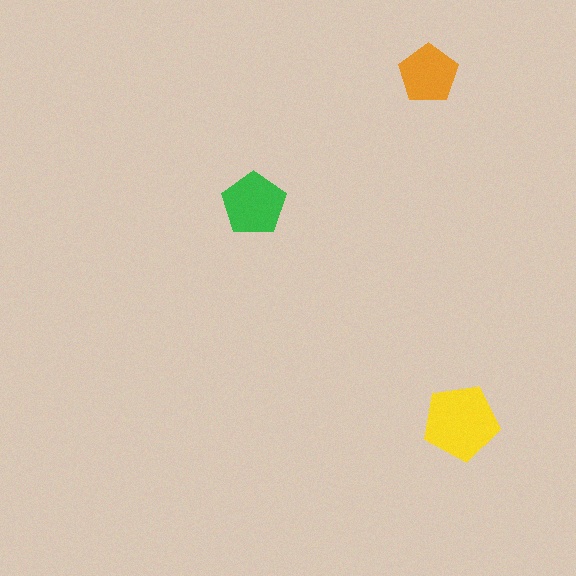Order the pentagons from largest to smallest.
the yellow one, the green one, the orange one.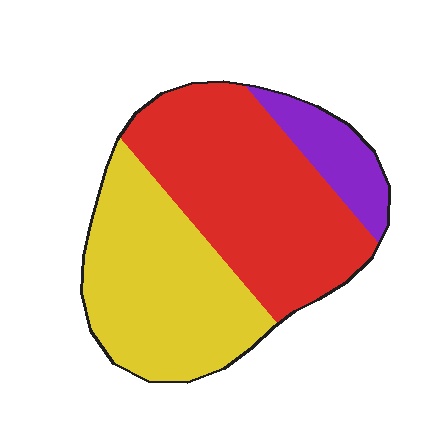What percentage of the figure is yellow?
Yellow takes up between a quarter and a half of the figure.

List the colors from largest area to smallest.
From largest to smallest: red, yellow, purple.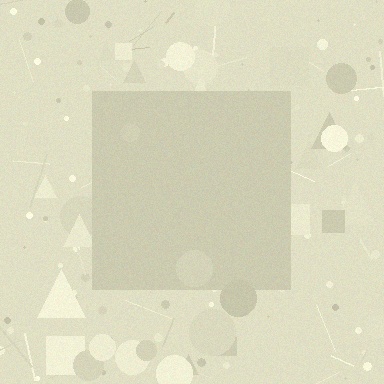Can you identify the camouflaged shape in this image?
The camouflaged shape is a square.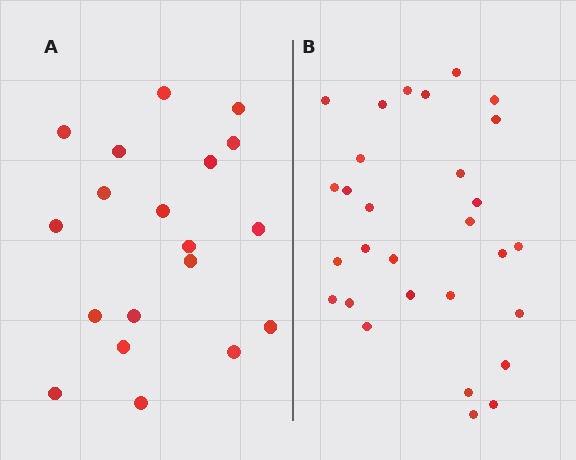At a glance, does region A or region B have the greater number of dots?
Region B (the right region) has more dots.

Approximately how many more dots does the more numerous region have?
Region B has roughly 10 or so more dots than region A.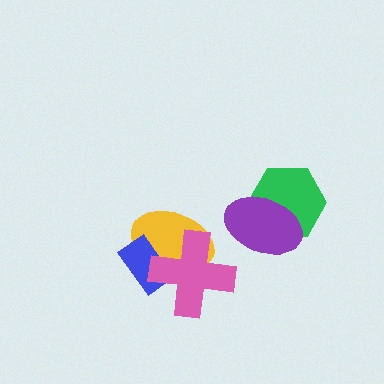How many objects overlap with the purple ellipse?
1 object overlaps with the purple ellipse.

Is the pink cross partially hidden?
No, no other shape covers it.